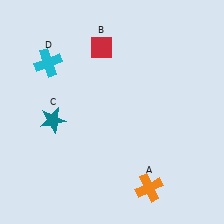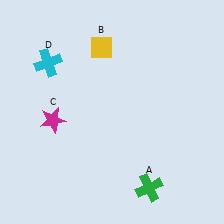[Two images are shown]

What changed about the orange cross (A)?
In Image 1, A is orange. In Image 2, it changed to green.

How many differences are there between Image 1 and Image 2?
There are 3 differences between the two images.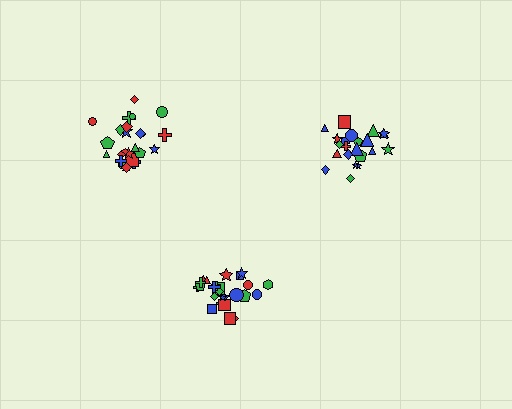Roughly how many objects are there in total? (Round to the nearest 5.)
Roughly 70 objects in total.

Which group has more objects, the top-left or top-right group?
The top-left group.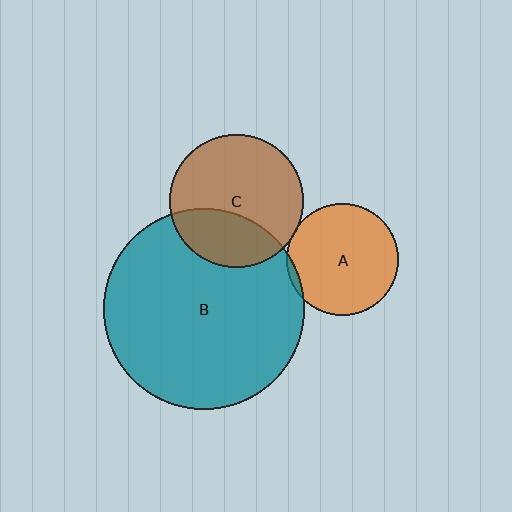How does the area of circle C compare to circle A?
Approximately 1.4 times.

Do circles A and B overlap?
Yes.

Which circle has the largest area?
Circle B (teal).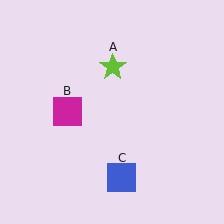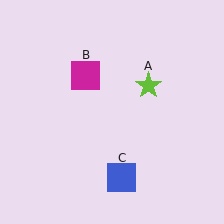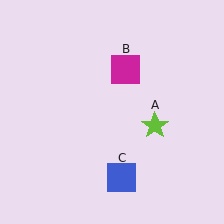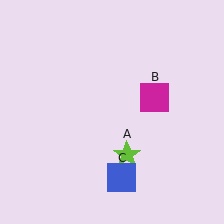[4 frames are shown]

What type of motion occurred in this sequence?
The lime star (object A), magenta square (object B) rotated clockwise around the center of the scene.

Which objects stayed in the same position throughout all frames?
Blue square (object C) remained stationary.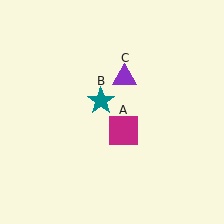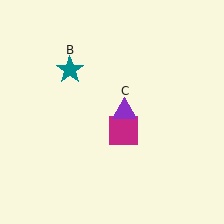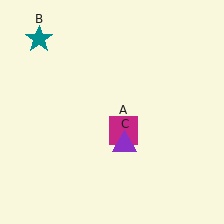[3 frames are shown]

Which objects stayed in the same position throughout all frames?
Magenta square (object A) remained stationary.